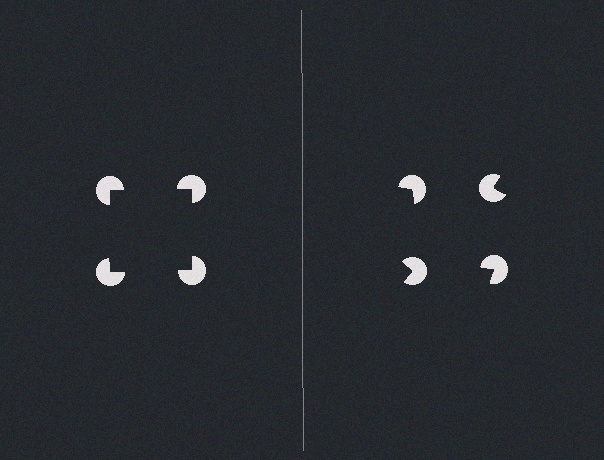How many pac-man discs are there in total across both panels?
8 — 4 on each side.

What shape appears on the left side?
An illusory square.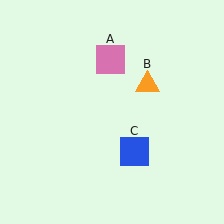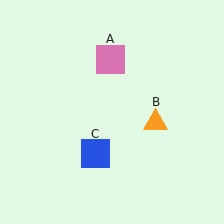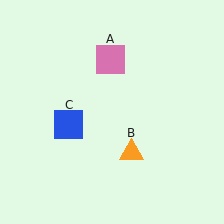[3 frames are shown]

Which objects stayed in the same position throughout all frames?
Pink square (object A) remained stationary.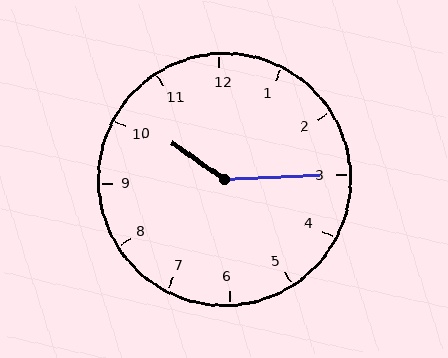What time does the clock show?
10:15.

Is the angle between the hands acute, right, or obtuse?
It is obtuse.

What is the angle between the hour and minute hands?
Approximately 142 degrees.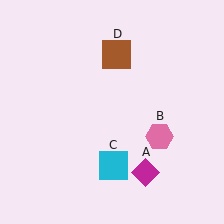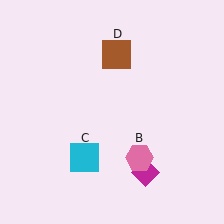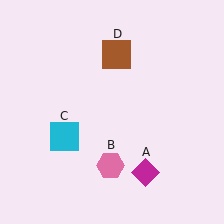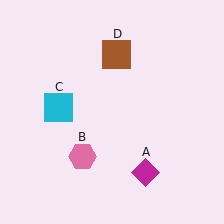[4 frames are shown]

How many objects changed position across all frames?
2 objects changed position: pink hexagon (object B), cyan square (object C).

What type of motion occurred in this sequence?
The pink hexagon (object B), cyan square (object C) rotated clockwise around the center of the scene.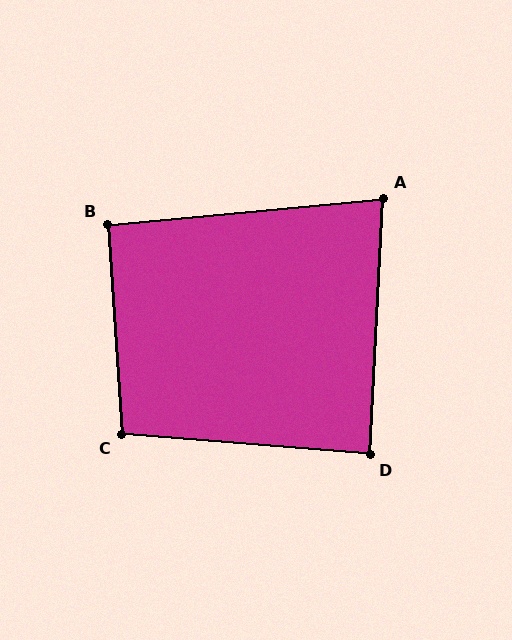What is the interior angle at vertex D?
Approximately 89 degrees (approximately right).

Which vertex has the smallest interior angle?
A, at approximately 82 degrees.